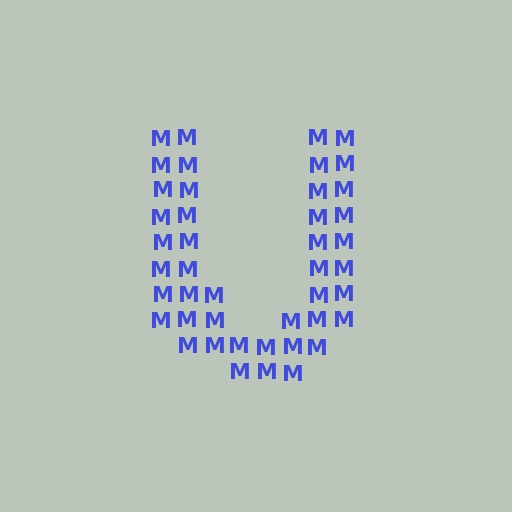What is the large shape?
The large shape is the letter U.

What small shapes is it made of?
It is made of small letter M's.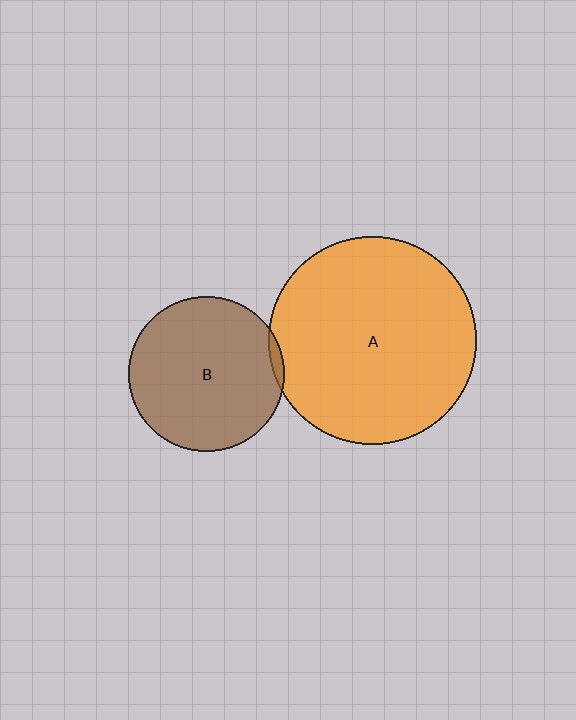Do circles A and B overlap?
Yes.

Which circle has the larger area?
Circle A (orange).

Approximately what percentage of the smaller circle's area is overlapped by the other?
Approximately 5%.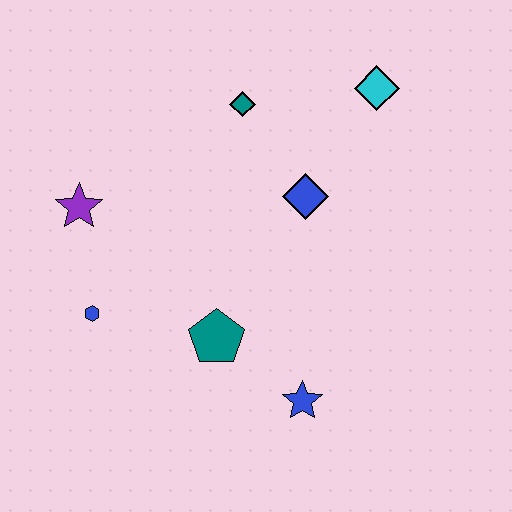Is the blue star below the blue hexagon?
Yes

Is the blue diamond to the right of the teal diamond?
Yes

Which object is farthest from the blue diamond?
The blue hexagon is farthest from the blue diamond.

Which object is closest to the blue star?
The teal pentagon is closest to the blue star.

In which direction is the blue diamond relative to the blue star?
The blue diamond is above the blue star.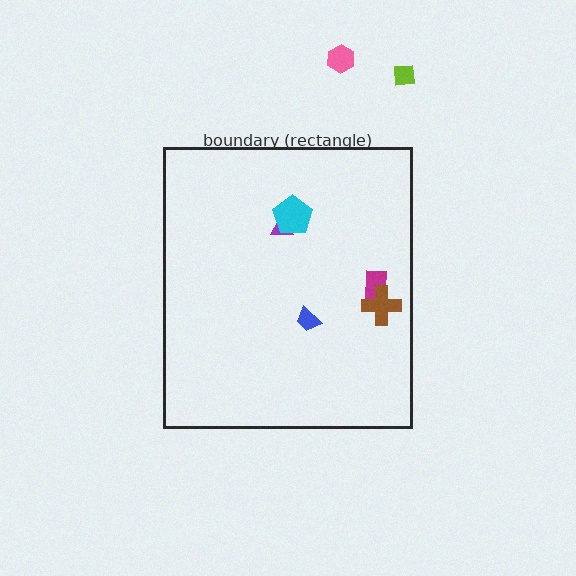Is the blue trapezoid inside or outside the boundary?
Inside.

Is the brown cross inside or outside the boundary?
Inside.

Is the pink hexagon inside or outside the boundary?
Outside.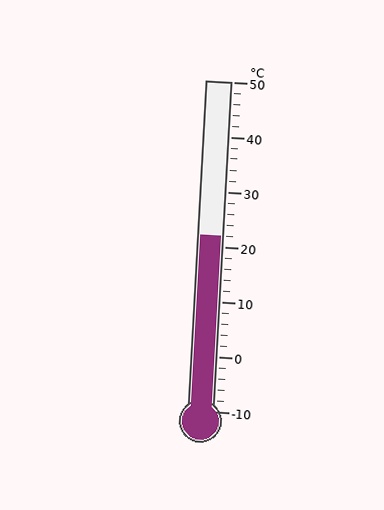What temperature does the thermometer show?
The thermometer shows approximately 22°C.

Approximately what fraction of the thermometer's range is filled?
The thermometer is filled to approximately 55% of its range.